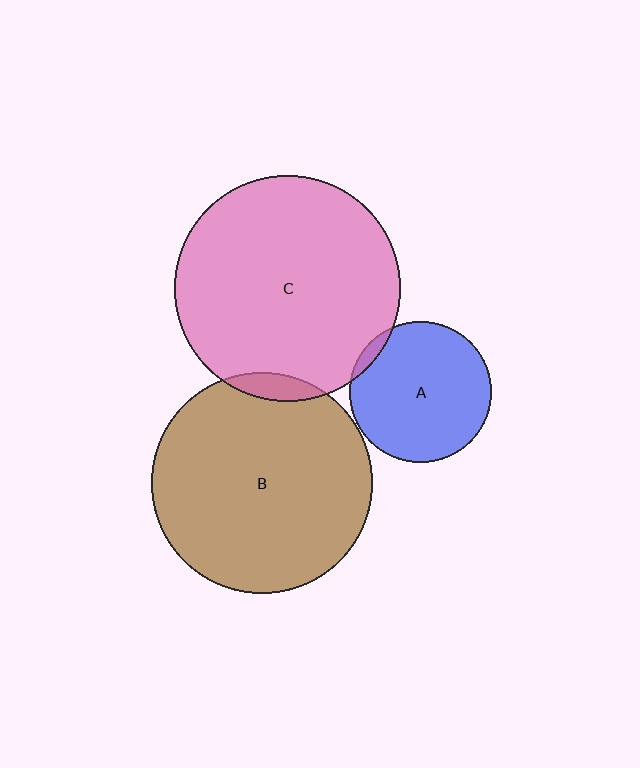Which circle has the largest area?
Circle C (pink).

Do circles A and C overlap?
Yes.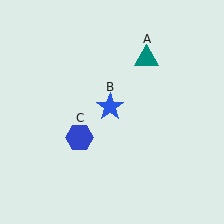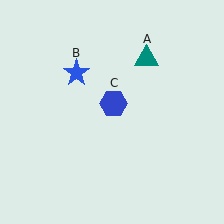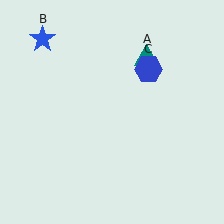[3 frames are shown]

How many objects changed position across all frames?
2 objects changed position: blue star (object B), blue hexagon (object C).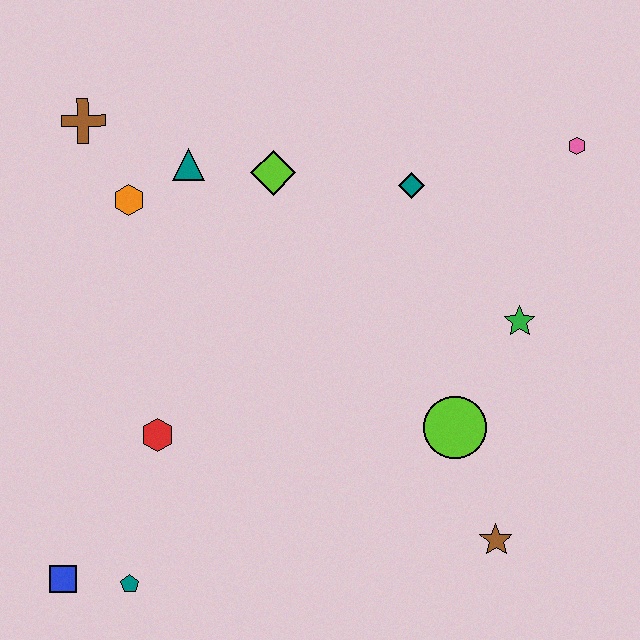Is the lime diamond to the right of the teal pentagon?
Yes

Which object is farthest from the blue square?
The pink hexagon is farthest from the blue square.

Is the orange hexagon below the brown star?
No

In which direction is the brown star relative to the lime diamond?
The brown star is below the lime diamond.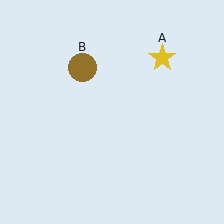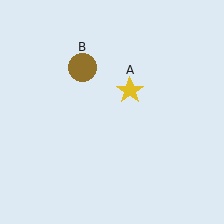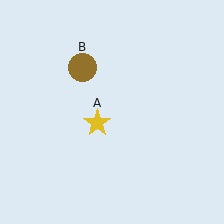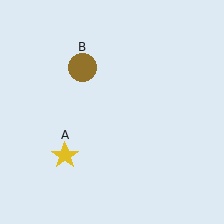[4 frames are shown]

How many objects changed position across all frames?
1 object changed position: yellow star (object A).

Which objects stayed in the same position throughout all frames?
Brown circle (object B) remained stationary.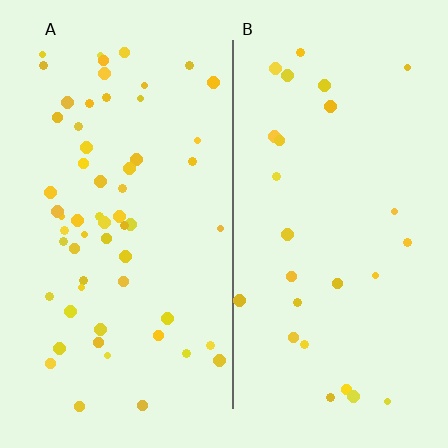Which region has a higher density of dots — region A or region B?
A (the left).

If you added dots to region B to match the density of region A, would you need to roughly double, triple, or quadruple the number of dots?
Approximately double.